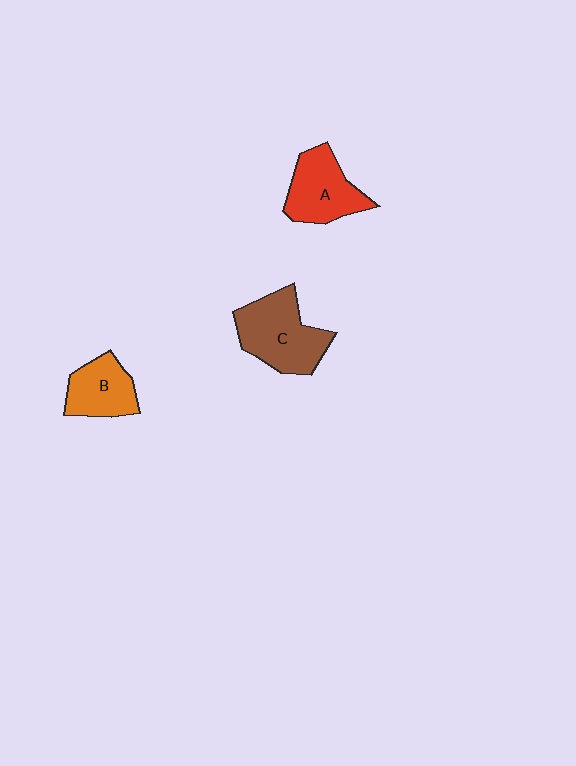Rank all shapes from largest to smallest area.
From largest to smallest: C (brown), A (red), B (orange).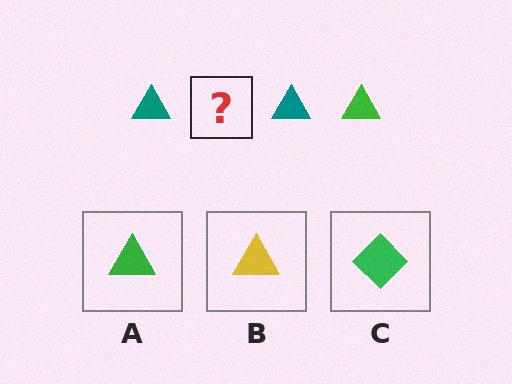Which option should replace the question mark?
Option A.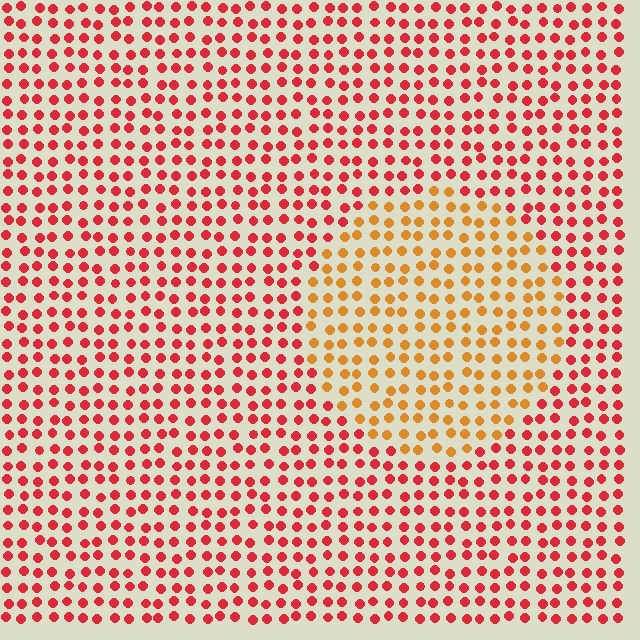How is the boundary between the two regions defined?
The boundary is defined purely by a slight shift in hue (about 39 degrees). Spacing, size, and orientation are identical on both sides.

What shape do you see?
I see a circle.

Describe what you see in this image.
The image is filled with small red elements in a uniform arrangement. A circle-shaped region is visible where the elements are tinted to a slightly different hue, forming a subtle color boundary.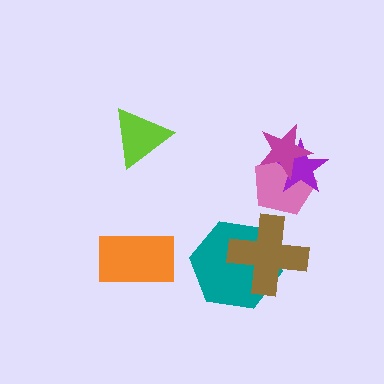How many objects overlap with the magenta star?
2 objects overlap with the magenta star.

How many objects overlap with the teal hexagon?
1 object overlaps with the teal hexagon.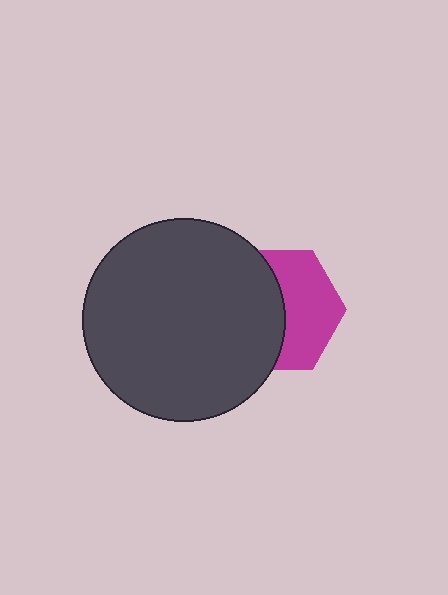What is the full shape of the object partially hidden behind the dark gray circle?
The partially hidden object is a magenta hexagon.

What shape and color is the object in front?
The object in front is a dark gray circle.